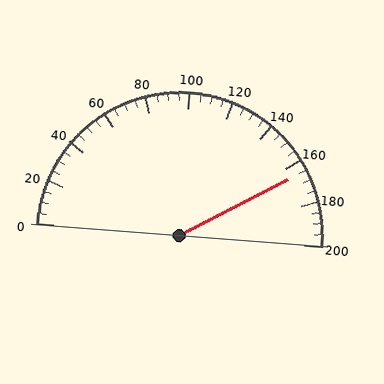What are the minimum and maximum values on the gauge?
The gauge ranges from 0 to 200.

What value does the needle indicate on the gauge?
The needle indicates approximately 165.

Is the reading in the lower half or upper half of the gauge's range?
The reading is in the upper half of the range (0 to 200).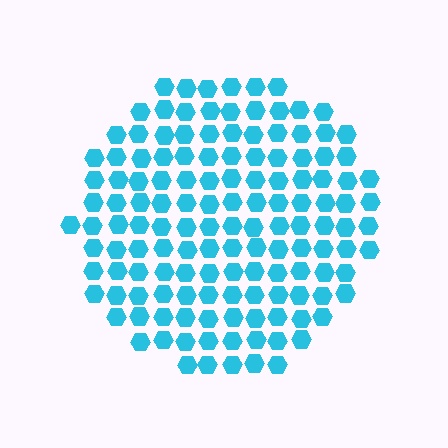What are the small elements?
The small elements are hexagons.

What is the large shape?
The large shape is a circle.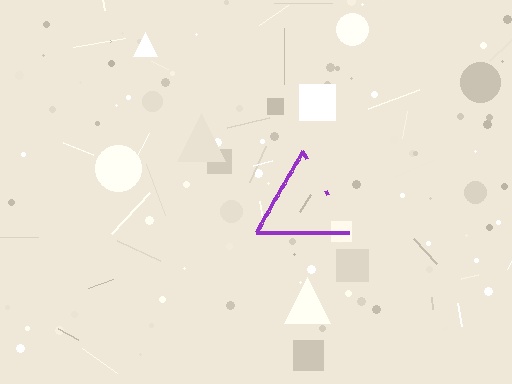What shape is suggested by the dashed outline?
The dashed outline suggests a triangle.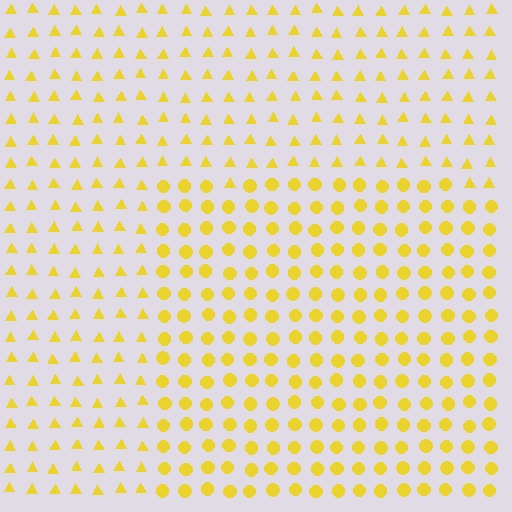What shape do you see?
I see a rectangle.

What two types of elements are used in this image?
The image uses circles inside the rectangle region and triangles outside it.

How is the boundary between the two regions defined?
The boundary is defined by a change in element shape: circles inside vs. triangles outside. All elements share the same color and spacing.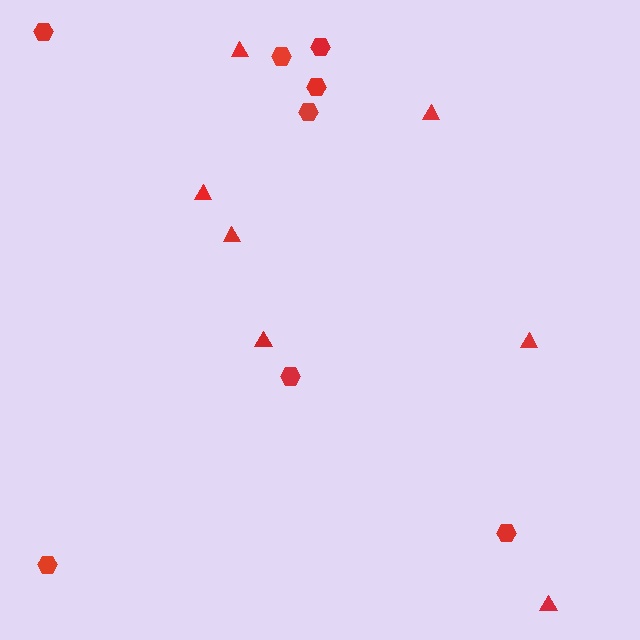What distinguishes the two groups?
There are 2 groups: one group of triangles (7) and one group of hexagons (8).